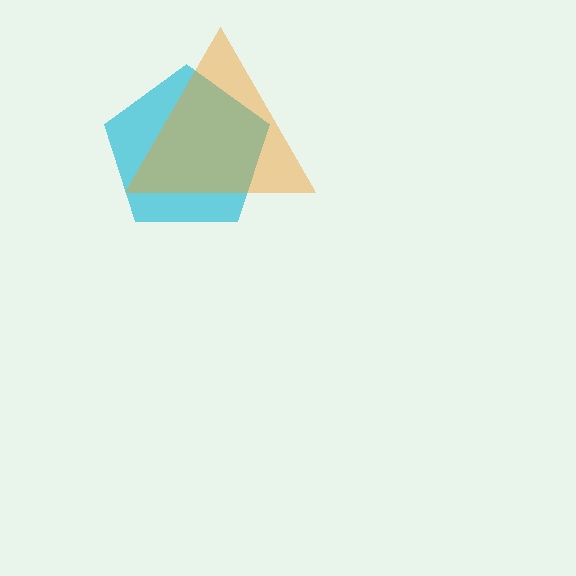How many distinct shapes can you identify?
There are 2 distinct shapes: a cyan pentagon, an orange triangle.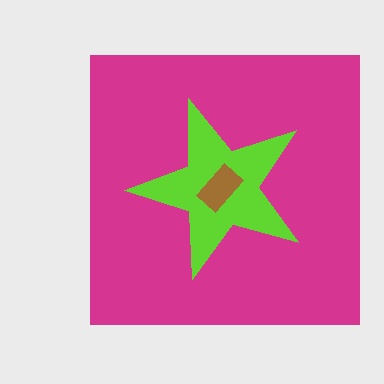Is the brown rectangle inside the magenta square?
Yes.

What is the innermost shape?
The brown rectangle.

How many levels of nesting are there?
3.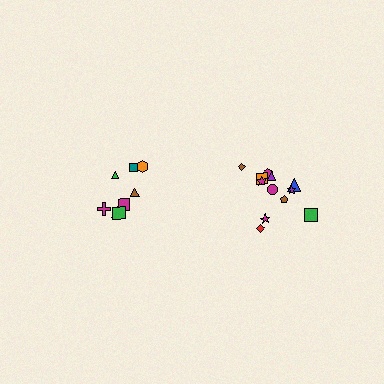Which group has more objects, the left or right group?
The right group.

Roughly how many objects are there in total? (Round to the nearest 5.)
Roughly 20 objects in total.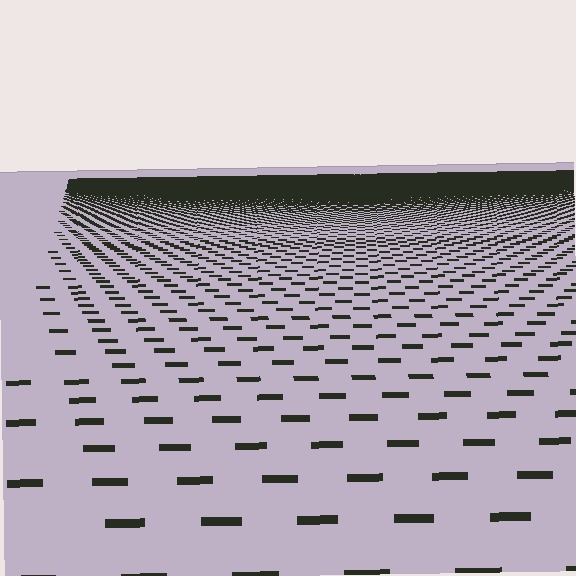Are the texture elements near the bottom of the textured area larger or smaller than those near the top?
Larger. Near the bottom, elements are closer to the viewer and appear at a bigger on-screen size.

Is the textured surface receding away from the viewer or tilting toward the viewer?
The surface is receding away from the viewer. Texture elements get smaller and denser toward the top.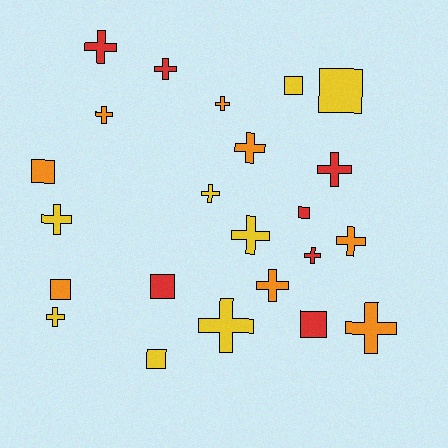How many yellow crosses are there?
There are 5 yellow crosses.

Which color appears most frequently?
Orange, with 8 objects.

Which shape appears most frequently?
Cross, with 15 objects.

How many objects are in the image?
There are 23 objects.